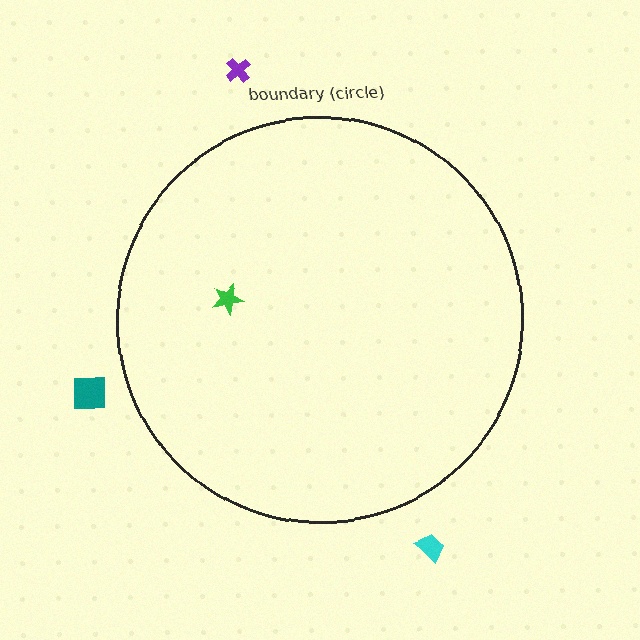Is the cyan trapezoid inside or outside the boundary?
Outside.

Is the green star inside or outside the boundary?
Inside.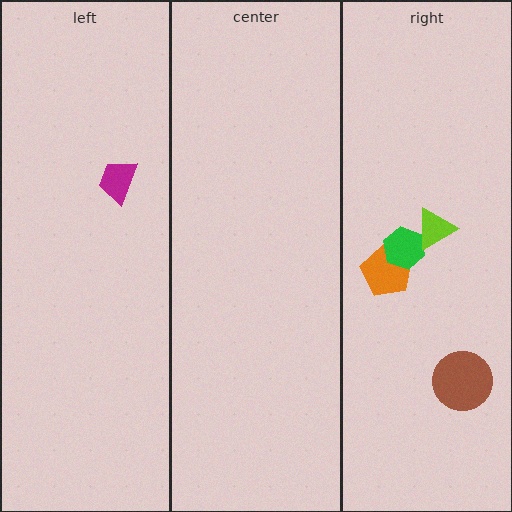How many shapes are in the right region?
4.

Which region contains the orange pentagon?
The right region.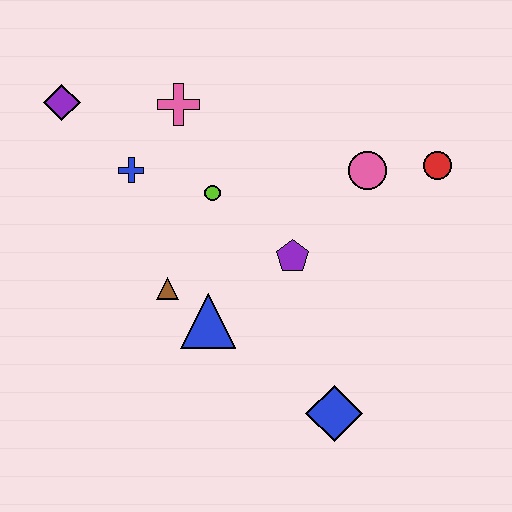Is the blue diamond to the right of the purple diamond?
Yes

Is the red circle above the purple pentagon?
Yes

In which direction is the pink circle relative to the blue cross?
The pink circle is to the right of the blue cross.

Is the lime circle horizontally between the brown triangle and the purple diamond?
No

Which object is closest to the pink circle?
The red circle is closest to the pink circle.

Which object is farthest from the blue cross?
The blue diamond is farthest from the blue cross.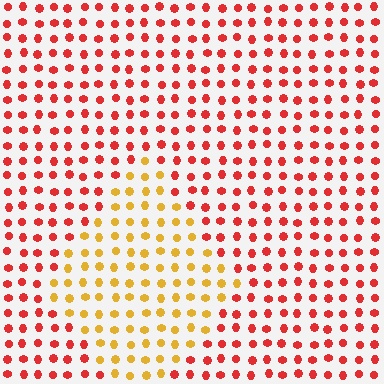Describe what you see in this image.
The image is filled with small red elements in a uniform arrangement. A diamond-shaped region is visible where the elements are tinted to a slightly different hue, forming a subtle color boundary.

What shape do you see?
I see a diamond.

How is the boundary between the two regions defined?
The boundary is defined purely by a slight shift in hue (about 45 degrees). Spacing, size, and orientation are identical on both sides.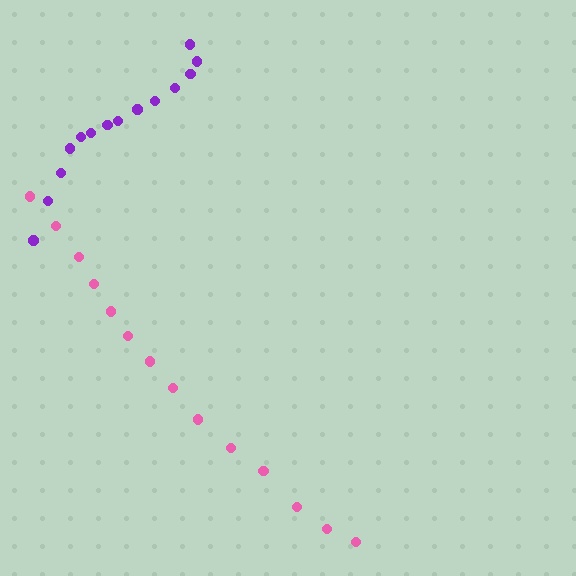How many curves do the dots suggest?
There are 2 distinct paths.